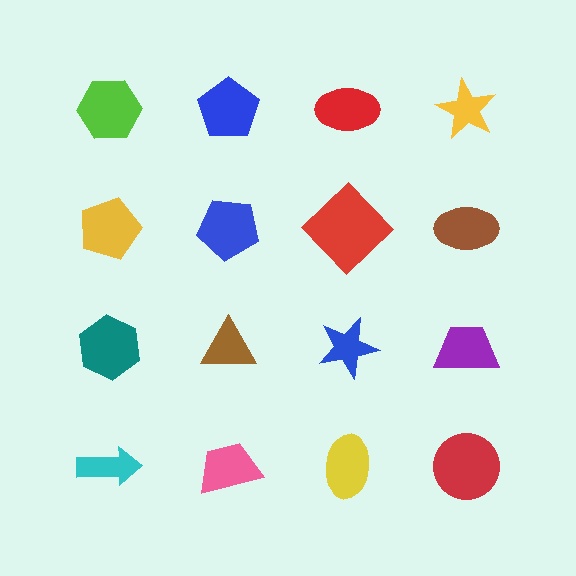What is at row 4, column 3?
A yellow ellipse.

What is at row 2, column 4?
A brown ellipse.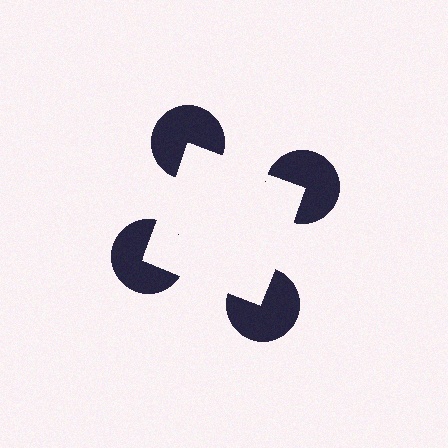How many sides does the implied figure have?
4 sides.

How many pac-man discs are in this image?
There are 4 — one at each vertex of the illusory square.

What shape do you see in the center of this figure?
An illusory square — its edges are inferred from the aligned wedge cuts in the pac-man discs, not physically drawn.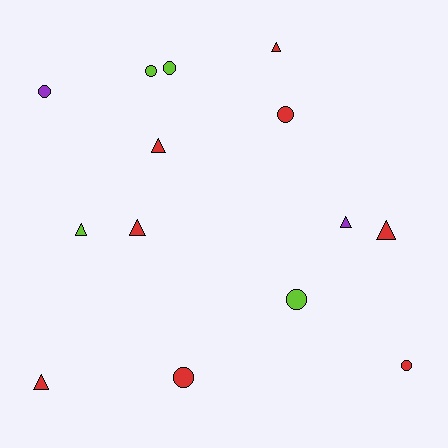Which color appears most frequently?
Red, with 8 objects.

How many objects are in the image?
There are 14 objects.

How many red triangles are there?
There are 5 red triangles.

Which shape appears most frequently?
Circle, with 7 objects.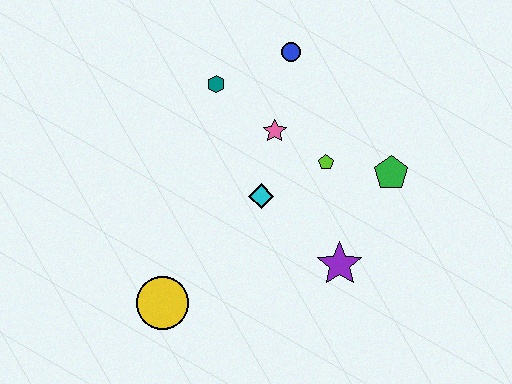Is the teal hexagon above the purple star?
Yes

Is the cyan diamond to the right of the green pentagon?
No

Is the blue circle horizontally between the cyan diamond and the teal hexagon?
No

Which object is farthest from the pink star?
The yellow circle is farthest from the pink star.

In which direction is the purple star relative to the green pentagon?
The purple star is below the green pentagon.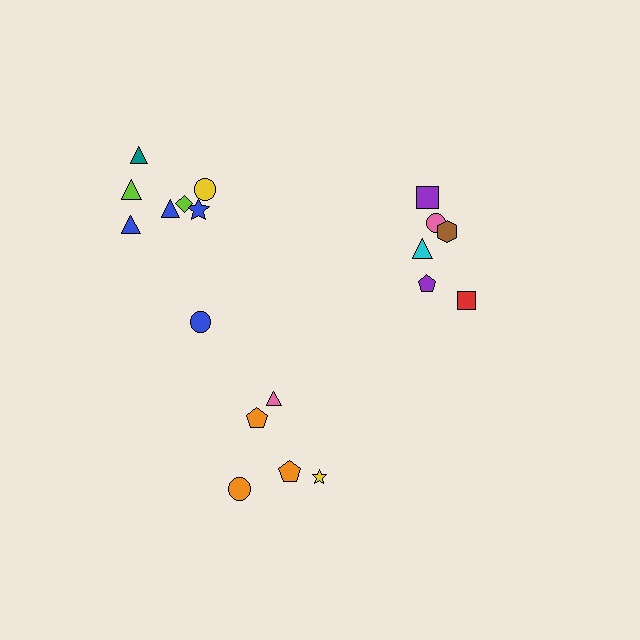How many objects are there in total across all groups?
There are 19 objects.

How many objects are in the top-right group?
There are 6 objects.